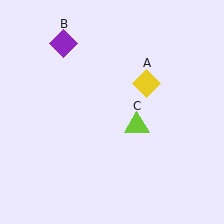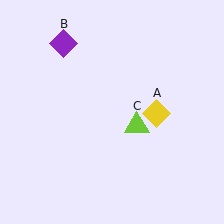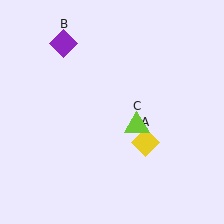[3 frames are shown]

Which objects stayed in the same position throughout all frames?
Purple diamond (object B) and lime triangle (object C) remained stationary.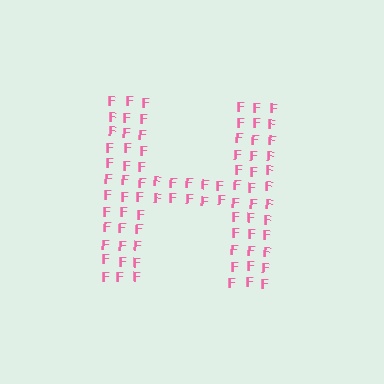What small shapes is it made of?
It is made of small letter F's.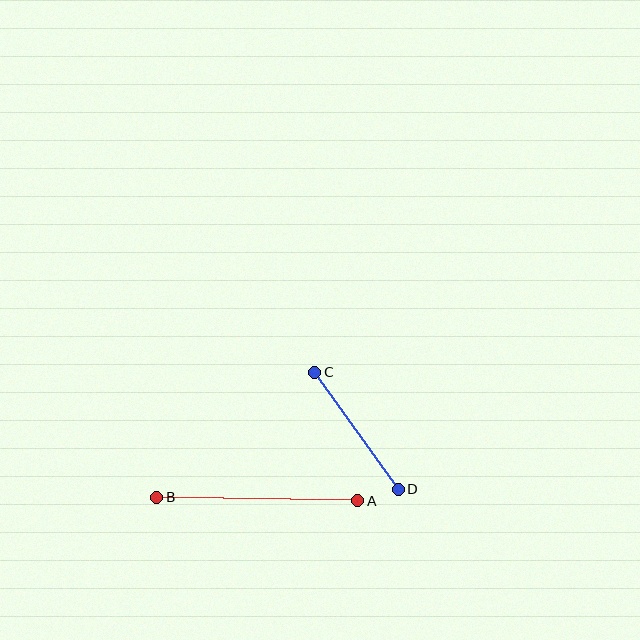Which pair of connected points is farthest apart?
Points A and B are farthest apart.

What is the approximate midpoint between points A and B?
The midpoint is at approximately (257, 499) pixels.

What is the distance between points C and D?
The distance is approximately 143 pixels.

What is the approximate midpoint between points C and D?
The midpoint is at approximately (357, 431) pixels.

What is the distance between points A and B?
The distance is approximately 201 pixels.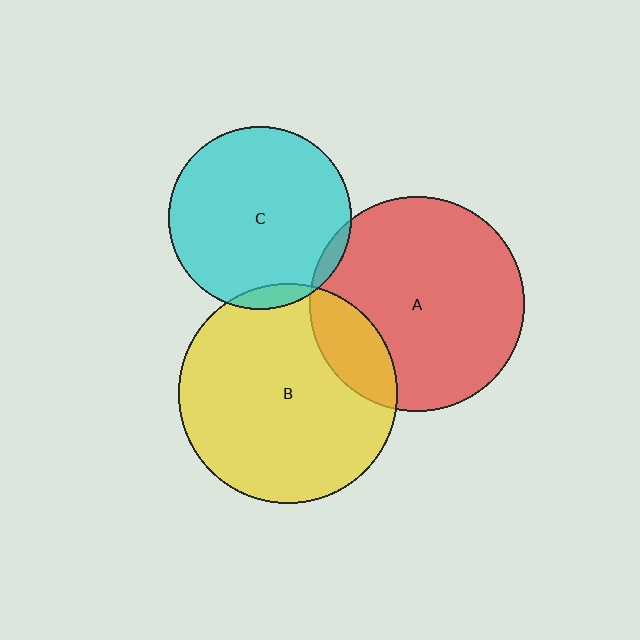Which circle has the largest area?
Circle B (yellow).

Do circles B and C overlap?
Yes.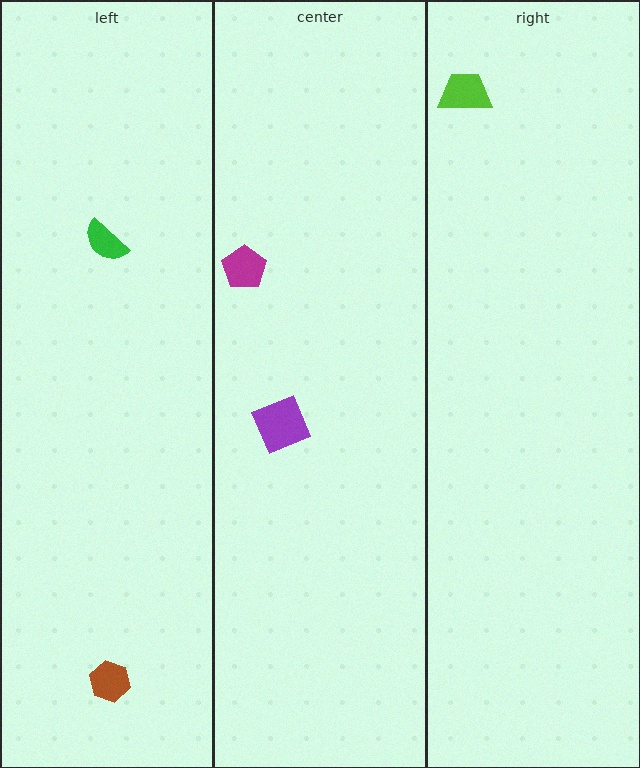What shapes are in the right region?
The lime trapezoid.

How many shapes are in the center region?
2.